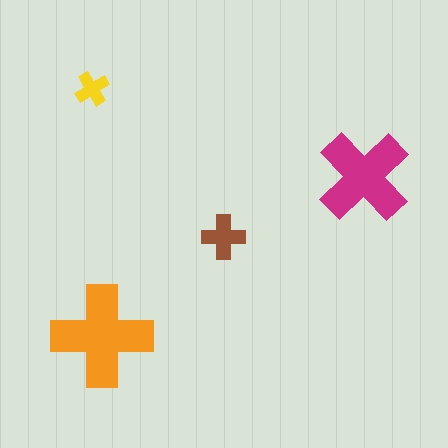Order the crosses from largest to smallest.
the orange one, the magenta one, the brown one, the yellow one.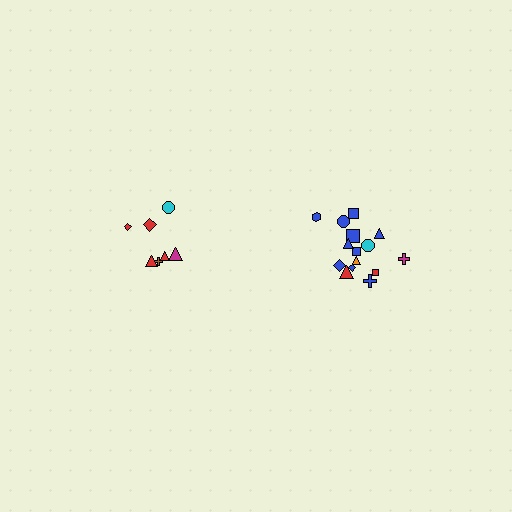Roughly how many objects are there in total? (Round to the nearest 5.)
Roughly 20 objects in total.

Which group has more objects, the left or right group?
The right group.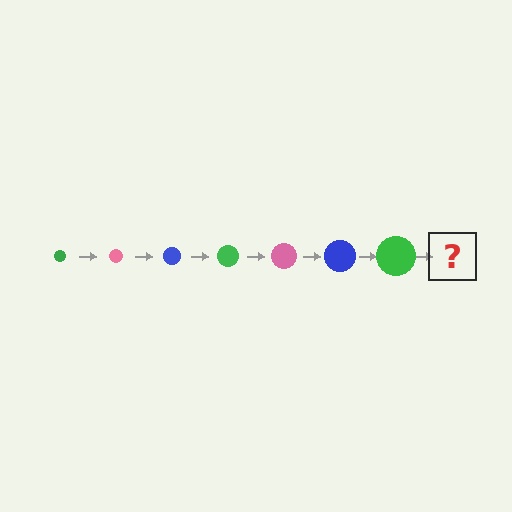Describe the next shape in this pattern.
It should be a pink circle, larger than the previous one.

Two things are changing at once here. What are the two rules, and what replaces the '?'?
The two rules are that the circle grows larger each step and the color cycles through green, pink, and blue. The '?' should be a pink circle, larger than the previous one.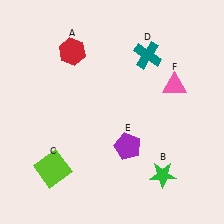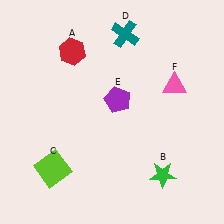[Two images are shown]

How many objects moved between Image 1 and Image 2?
2 objects moved between the two images.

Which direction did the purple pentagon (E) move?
The purple pentagon (E) moved up.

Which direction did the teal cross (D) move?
The teal cross (D) moved left.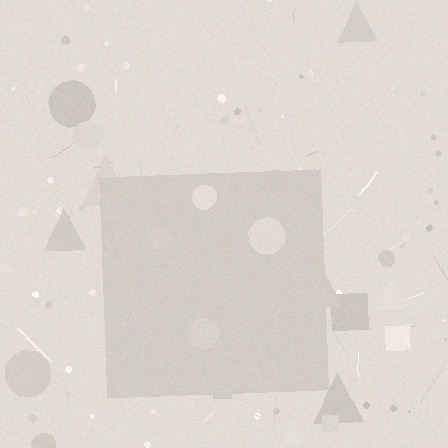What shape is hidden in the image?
A square is hidden in the image.